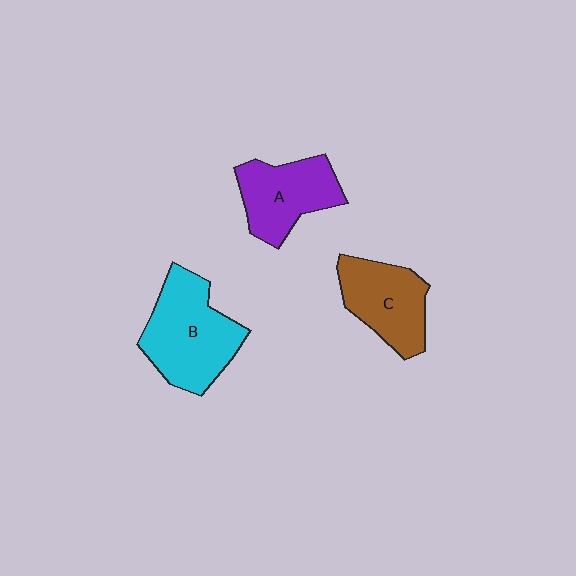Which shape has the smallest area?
Shape A (purple).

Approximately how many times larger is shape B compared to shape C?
Approximately 1.3 times.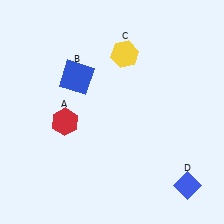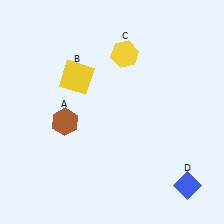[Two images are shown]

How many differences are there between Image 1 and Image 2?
There are 2 differences between the two images.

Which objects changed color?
A changed from red to brown. B changed from blue to yellow.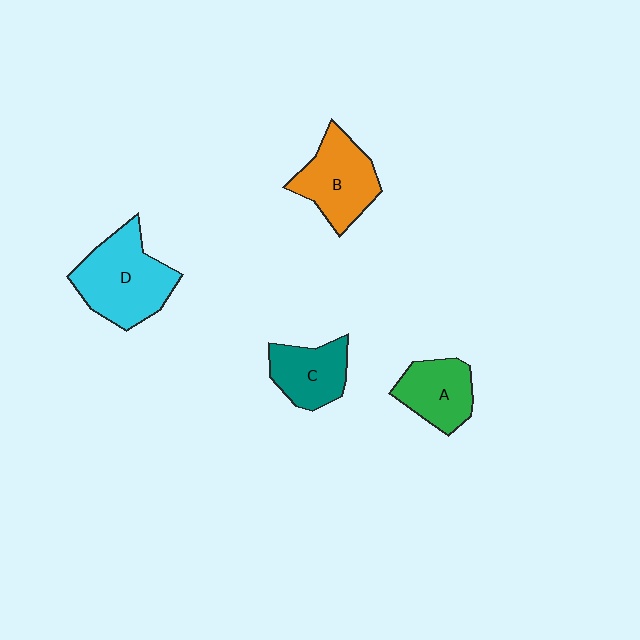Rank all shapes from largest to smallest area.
From largest to smallest: D (cyan), B (orange), A (green), C (teal).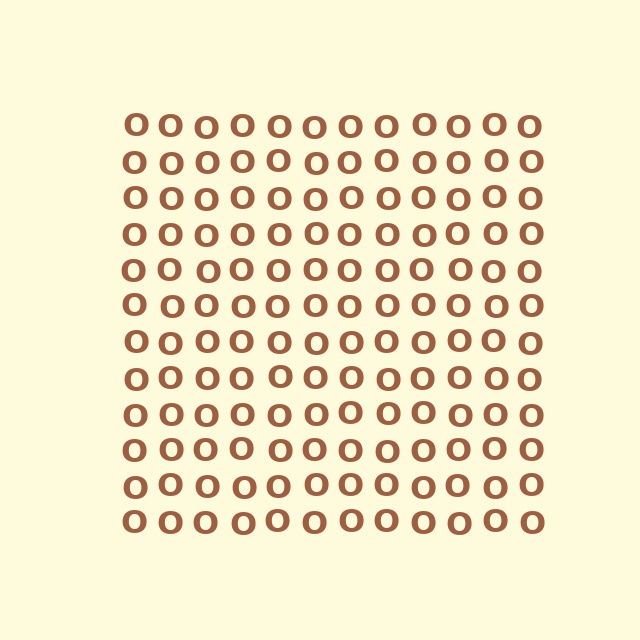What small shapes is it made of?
It is made of small letter O's.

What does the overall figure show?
The overall figure shows a square.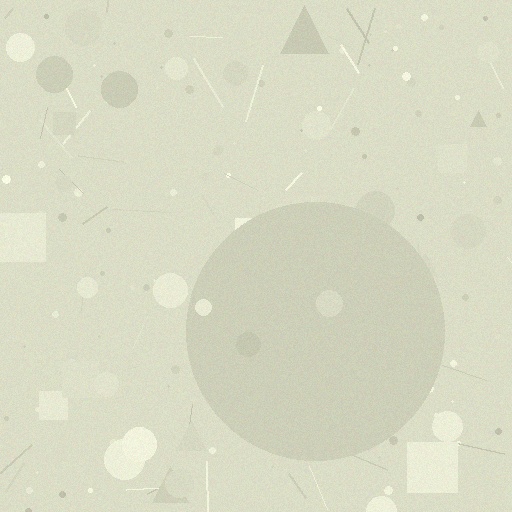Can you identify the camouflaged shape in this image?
The camouflaged shape is a circle.